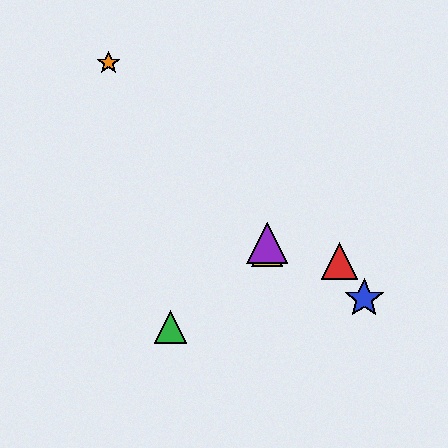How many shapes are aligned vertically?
2 shapes (the yellow triangle, the purple triangle) are aligned vertically.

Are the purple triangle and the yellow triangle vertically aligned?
Yes, both are at x≈267.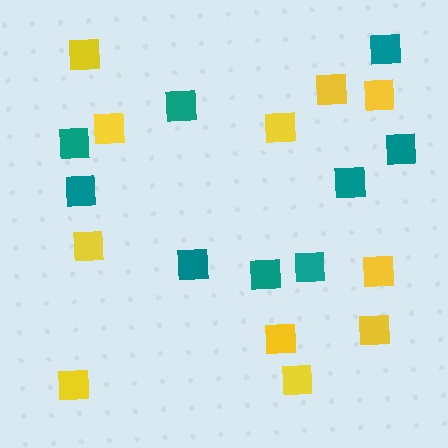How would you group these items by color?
There are 2 groups: one group of teal squares (9) and one group of yellow squares (11).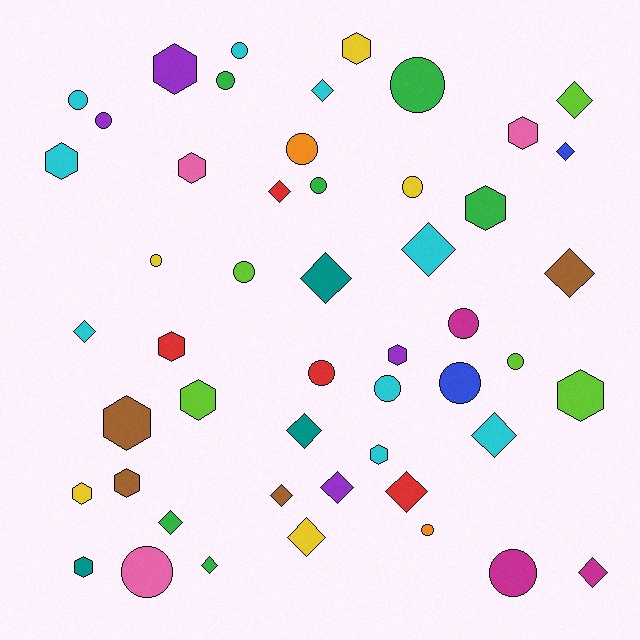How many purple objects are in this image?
There are 4 purple objects.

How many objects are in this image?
There are 50 objects.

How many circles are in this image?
There are 18 circles.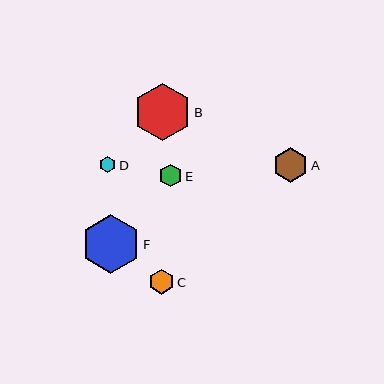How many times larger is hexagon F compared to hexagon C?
Hexagon F is approximately 2.4 times the size of hexagon C.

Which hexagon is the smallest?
Hexagon D is the smallest with a size of approximately 17 pixels.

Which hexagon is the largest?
Hexagon F is the largest with a size of approximately 59 pixels.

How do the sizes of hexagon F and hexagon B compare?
Hexagon F and hexagon B are approximately the same size.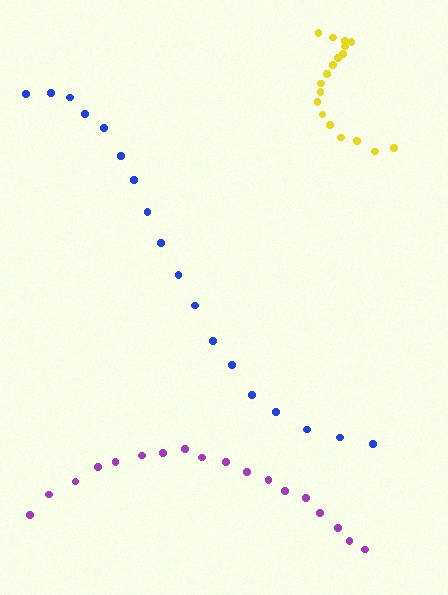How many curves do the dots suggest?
There are 3 distinct paths.